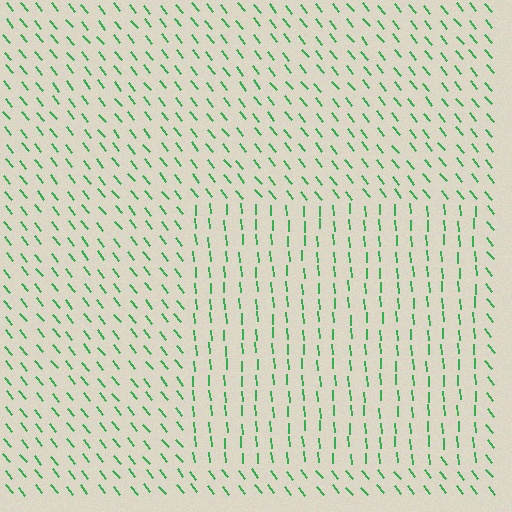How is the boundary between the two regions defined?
The boundary is defined purely by a change in line orientation (approximately 35 degrees difference). All lines are the same color and thickness.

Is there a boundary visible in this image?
Yes, there is a texture boundary formed by a change in line orientation.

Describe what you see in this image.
The image is filled with small green line segments. A rectangle region in the image has lines oriented differently from the surrounding lines, creating a visible texture boundary.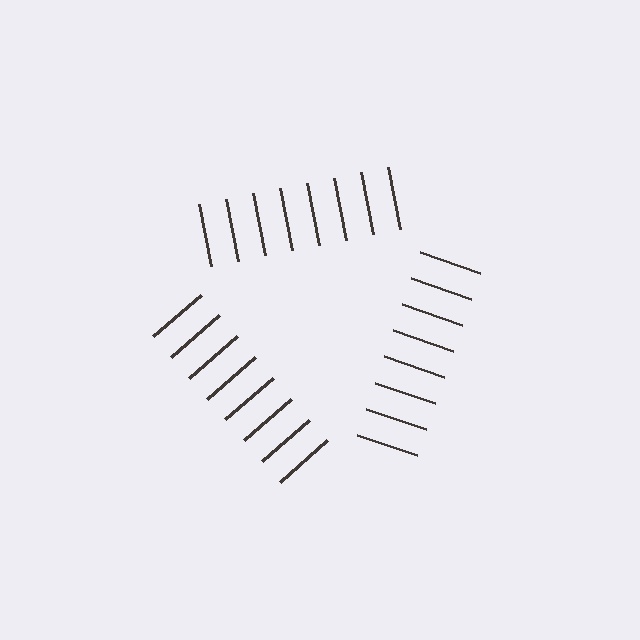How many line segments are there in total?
24 — 8 along each of the 3 edges.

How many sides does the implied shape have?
3 sides — the line-ends trace a triangle.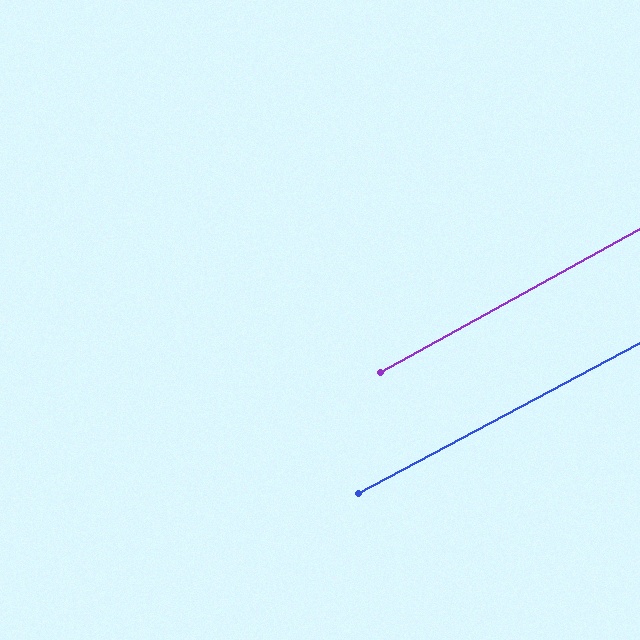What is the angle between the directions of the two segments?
Approximately 1 degree.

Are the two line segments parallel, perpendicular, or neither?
Parallel — their directions differ by only 0.8°.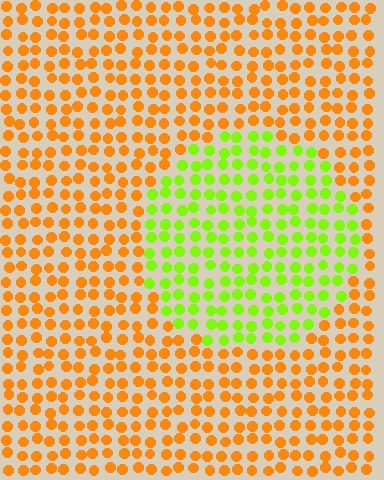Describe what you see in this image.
The image is filled with small orange elements in a uniform arrangement. A circle-shaped region is visible where the elements are tinted to a slightly different hue, forming a subtle color boundary.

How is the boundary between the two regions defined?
The boundary is defined purely by a slight shift in hue (about 60 degrees). Spacing, size, and orientation are identical on both sides.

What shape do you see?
I see a circle.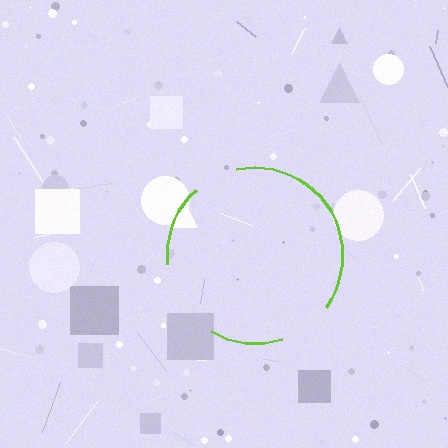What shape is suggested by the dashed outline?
The dashed outline suggests a circle.